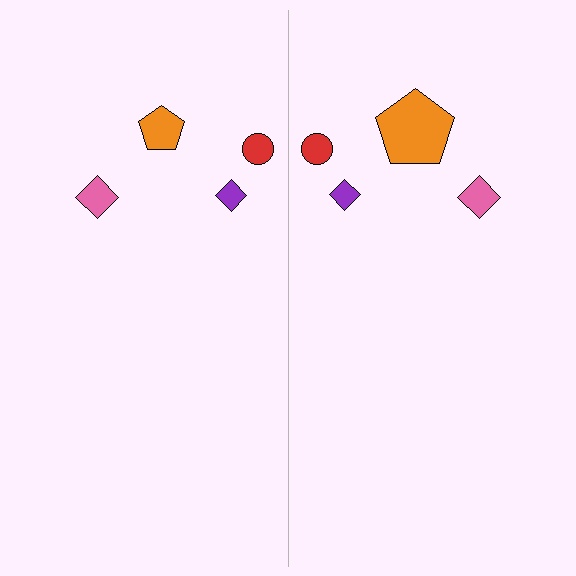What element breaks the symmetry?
The orange pentagon on the right side has a different size than its mirror counterpart.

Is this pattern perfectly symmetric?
No, the pattern is not perfectly symmetric. The orange pentagon on the right side has a different size than its mirror counterpart.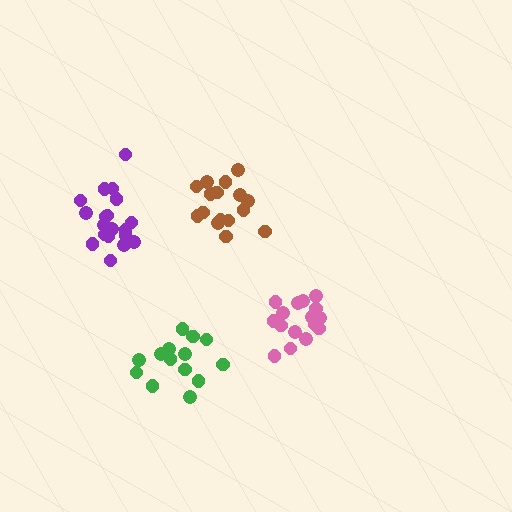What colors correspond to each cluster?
The clusters are colored: pink, brown, purple, green.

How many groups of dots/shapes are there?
There are 4 groups.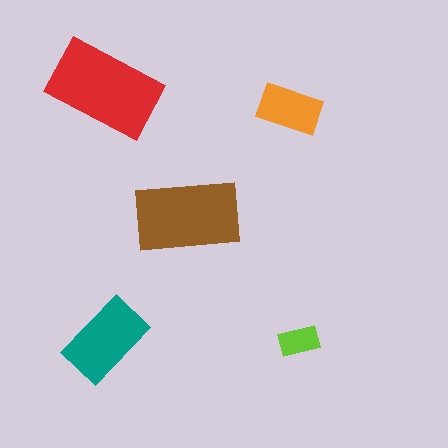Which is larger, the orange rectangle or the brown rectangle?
The brown one.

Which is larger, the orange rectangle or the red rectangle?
The red one.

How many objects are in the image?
There are 5 objects in the image.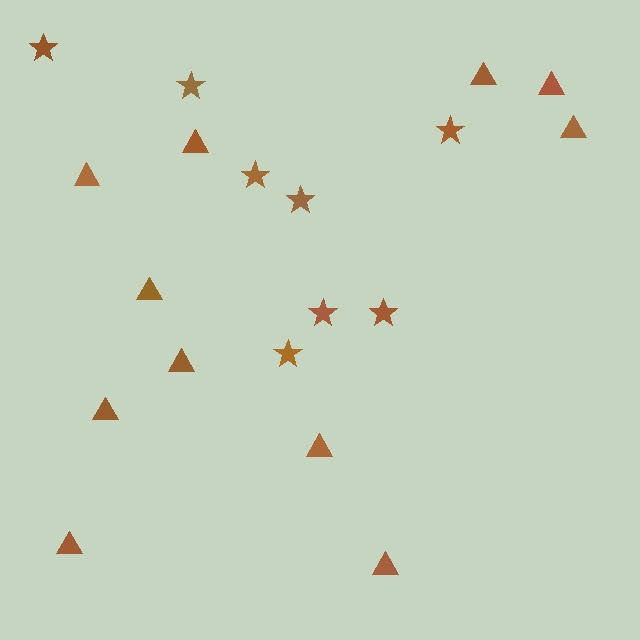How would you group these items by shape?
There are 2 groups: one group of stars (8) and one group of triangles (11).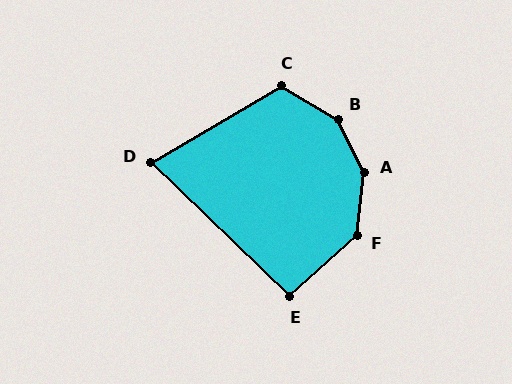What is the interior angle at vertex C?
Approximately 118 degrees (obtuse).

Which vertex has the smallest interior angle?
D, at approximately 74 degrees.